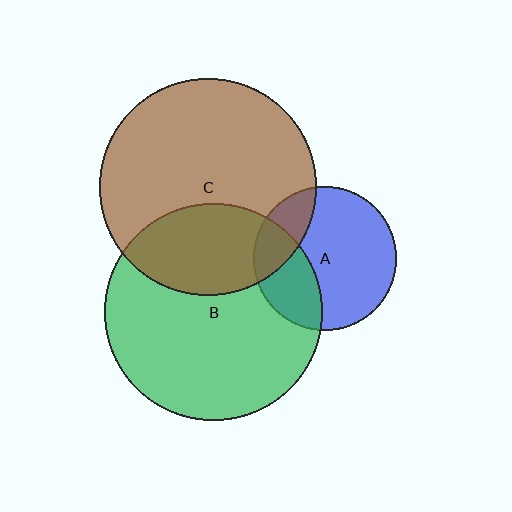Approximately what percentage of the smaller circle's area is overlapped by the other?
Approximately 20%.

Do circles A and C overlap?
Yes.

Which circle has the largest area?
Circle B (green).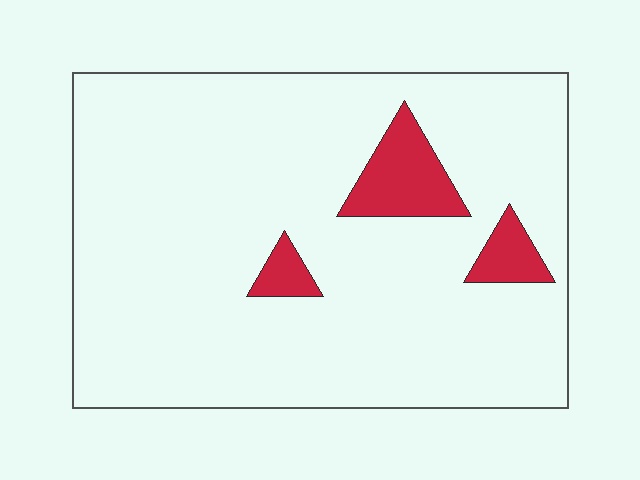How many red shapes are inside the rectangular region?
3.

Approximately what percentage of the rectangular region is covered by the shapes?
Approximately 10%.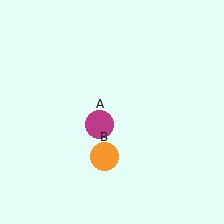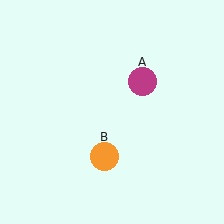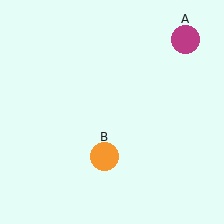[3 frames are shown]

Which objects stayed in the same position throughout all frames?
Orange circle (object B) remained stationary.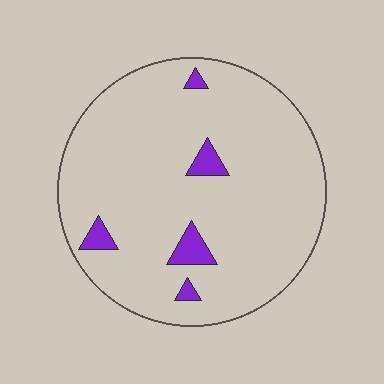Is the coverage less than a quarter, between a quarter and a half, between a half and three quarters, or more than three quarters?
Less than a quarter.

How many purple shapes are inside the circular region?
5.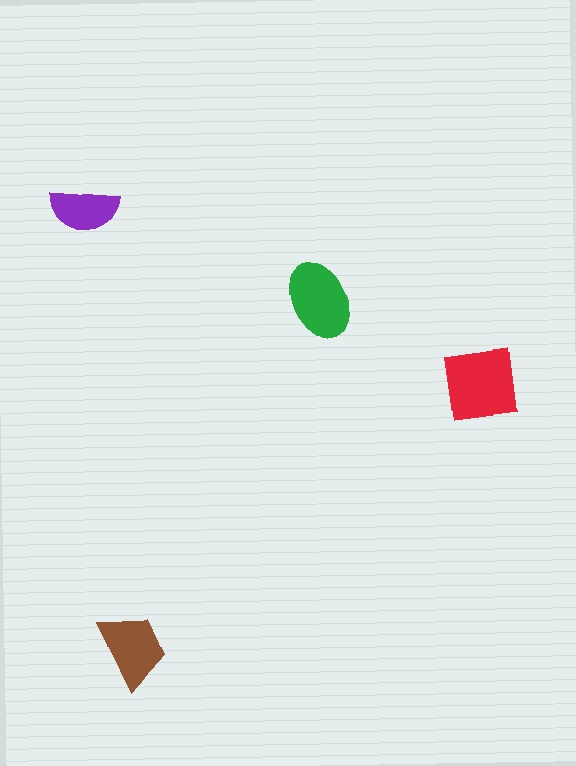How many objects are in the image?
There are 4 objects in the image.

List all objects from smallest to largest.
The purple semicircle, the brown trapezoid, the green ellipse, the red square.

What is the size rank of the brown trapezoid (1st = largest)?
3rd.